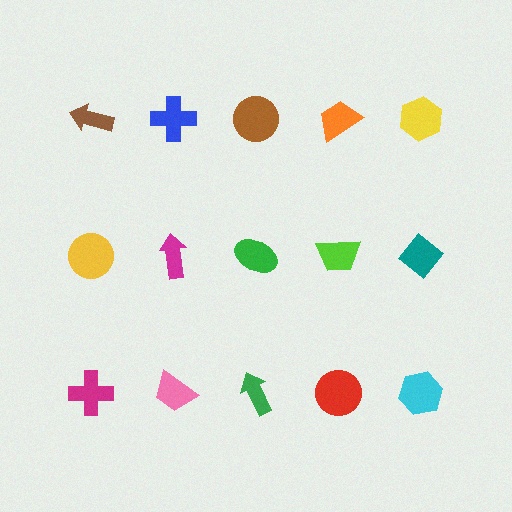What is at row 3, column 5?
A cyan hexagon.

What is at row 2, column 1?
A yellow circle.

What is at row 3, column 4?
A red circle.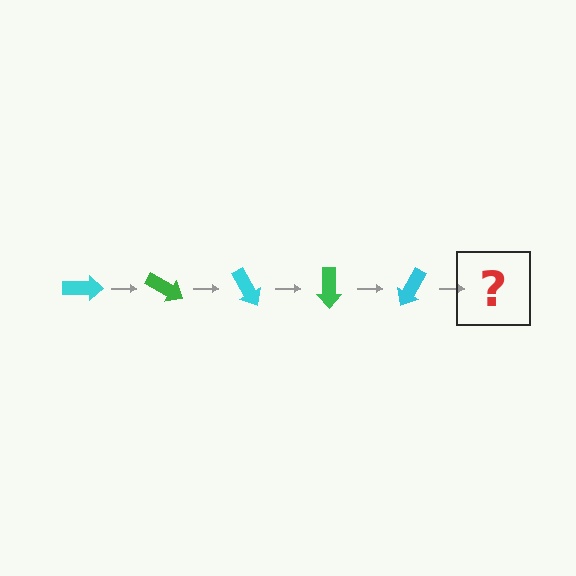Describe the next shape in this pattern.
It should be a green arrow, rotated 150 degrees from the start.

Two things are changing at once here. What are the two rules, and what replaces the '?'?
The two rules are that it rotates 30 degrees each step and the color cycles through cyan and green. The '?' should be a green arrow, rotated 150 degrees from the start.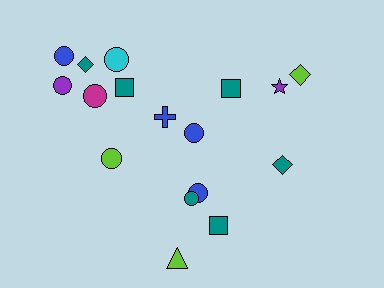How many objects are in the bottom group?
There are 6 objects.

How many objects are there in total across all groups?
There are 17 objects.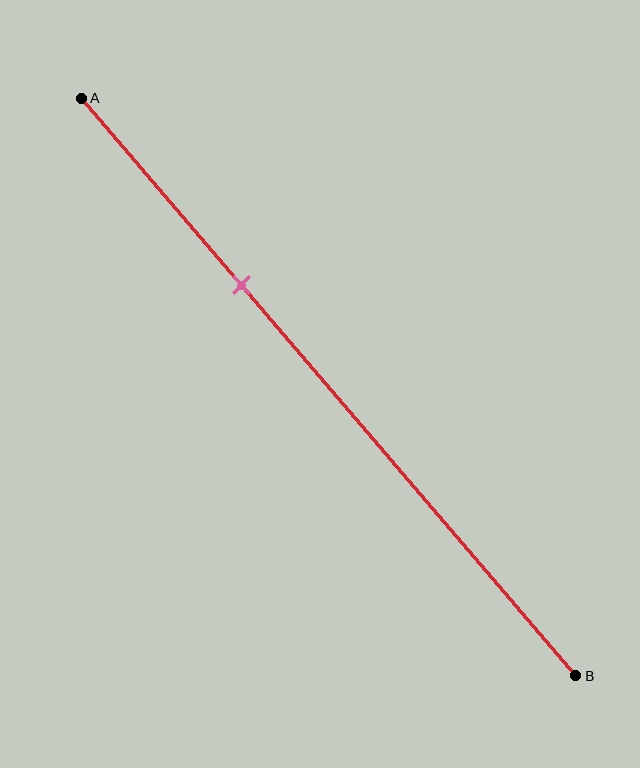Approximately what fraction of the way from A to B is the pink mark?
The pink mark is approximately 30% of the way from A to B.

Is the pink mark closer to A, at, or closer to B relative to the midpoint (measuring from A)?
The pink mark is closer to point A than the midpoint of segment AB.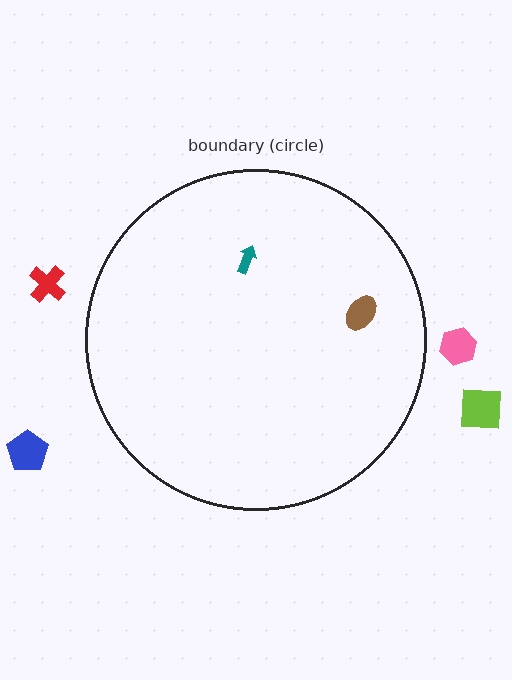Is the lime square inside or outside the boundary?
Outside.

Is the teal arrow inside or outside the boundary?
Inside.